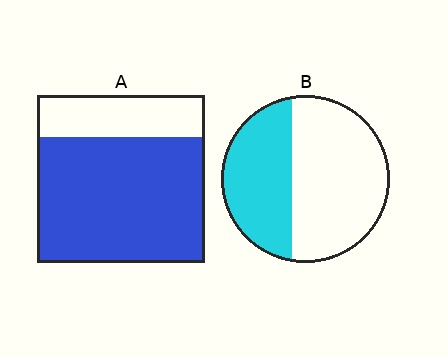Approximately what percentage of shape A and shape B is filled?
A is approximately 75% and B is approximately 40%.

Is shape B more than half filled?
No.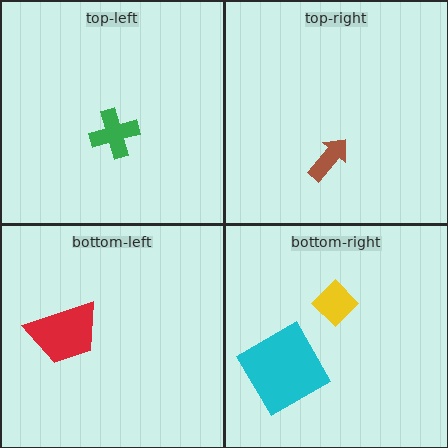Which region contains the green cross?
The top-left region.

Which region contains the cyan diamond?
The bottom-right region.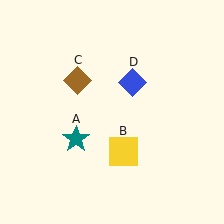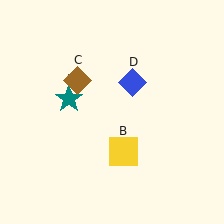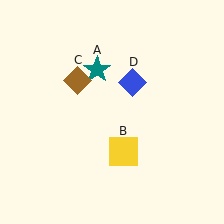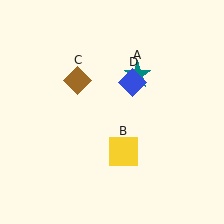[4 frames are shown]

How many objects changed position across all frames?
1 object changed position: teal star (object A).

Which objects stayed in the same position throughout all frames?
Yellow square (object B) and brown diamond (object C) and blue diamond (object D) remained stationary.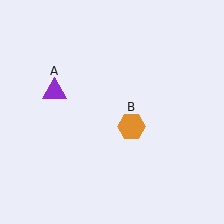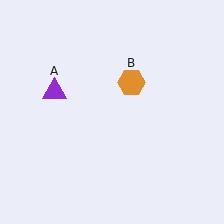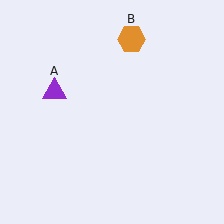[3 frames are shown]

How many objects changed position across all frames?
1 object changed position: orange hexagon (object B).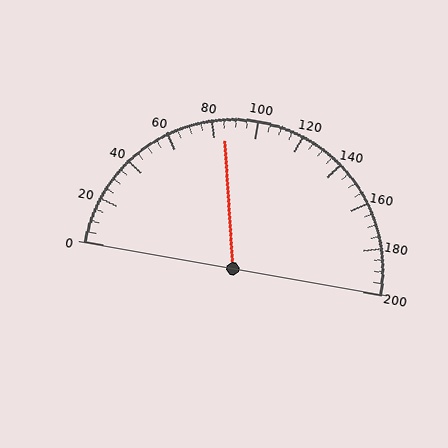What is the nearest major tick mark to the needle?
The nearest major tick mark is 80.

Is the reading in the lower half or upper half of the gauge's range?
The reading is in the lower half of the range (0 to 200).